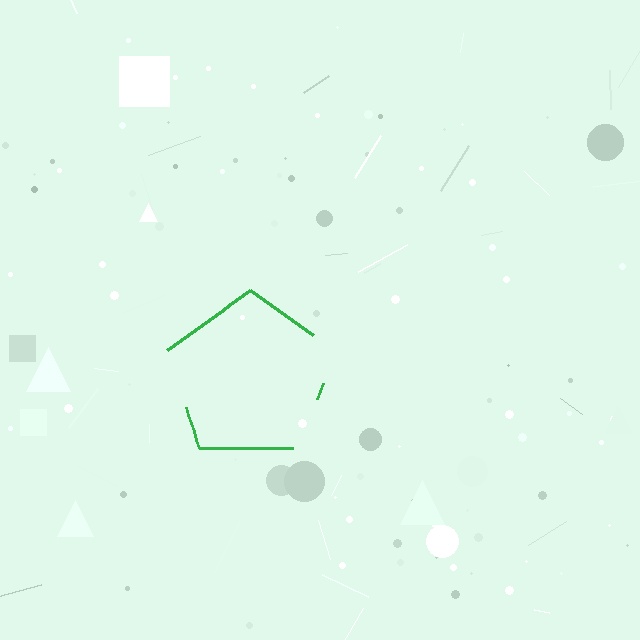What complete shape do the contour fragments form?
The contour fragments form a pentagon.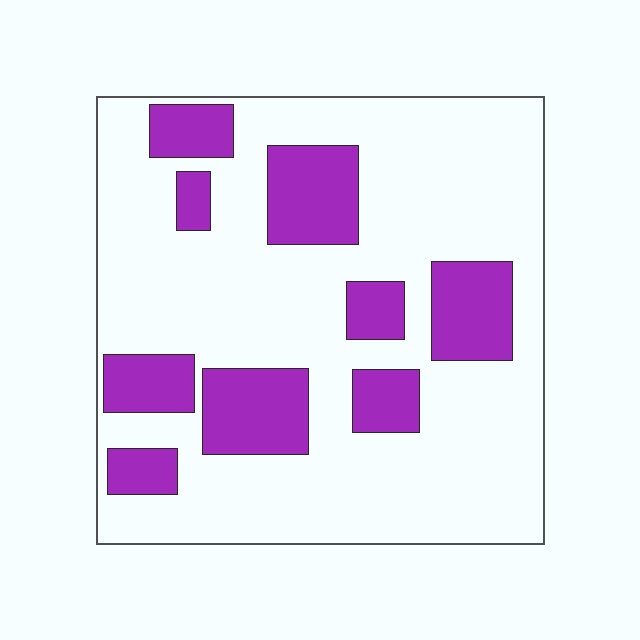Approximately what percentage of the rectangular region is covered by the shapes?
Approximately 25%.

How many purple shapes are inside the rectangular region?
9.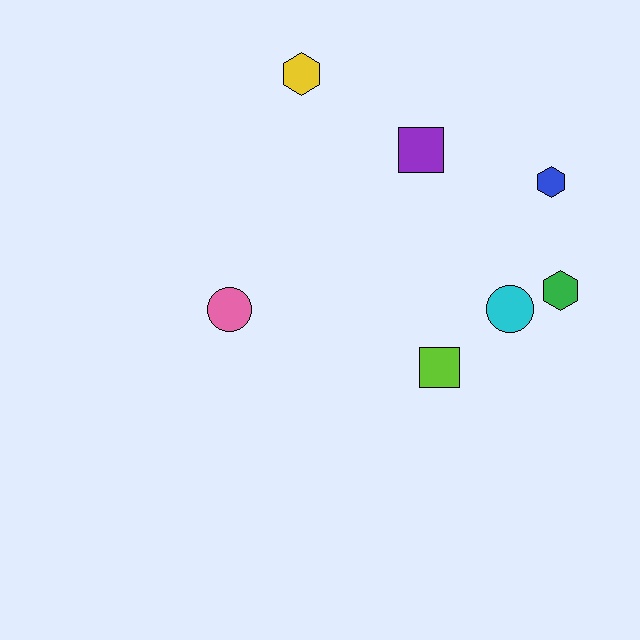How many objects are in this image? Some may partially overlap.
There are 7 objects.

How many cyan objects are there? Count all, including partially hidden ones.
There is 1 cyan object.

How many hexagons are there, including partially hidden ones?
There are 3 hexagons.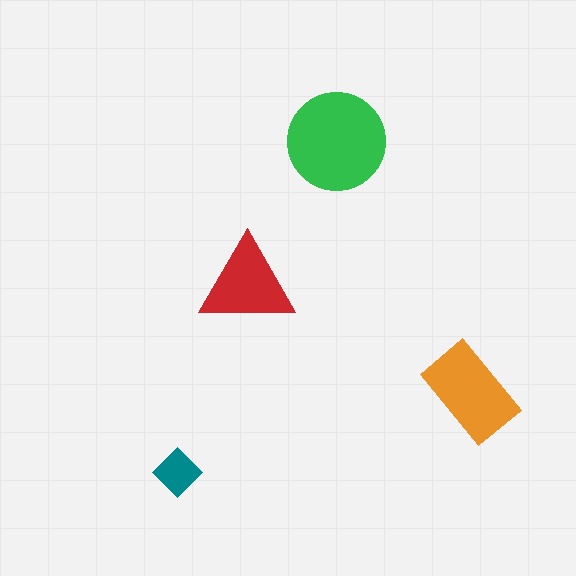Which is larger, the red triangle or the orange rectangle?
The orange rectangle.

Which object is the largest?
The green circle.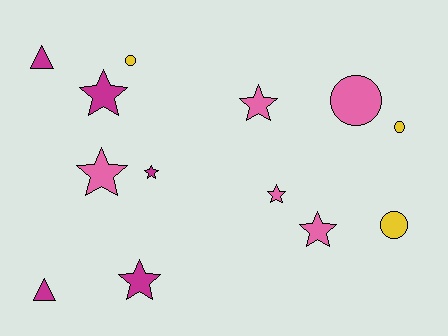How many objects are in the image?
There are 13 objects.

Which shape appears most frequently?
Star, with 7 objects.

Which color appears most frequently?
Pink, with 5 objects.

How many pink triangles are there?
There are no pink triangles.